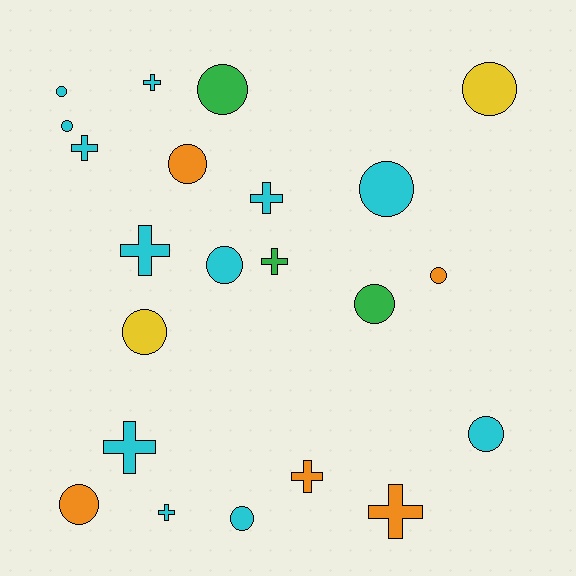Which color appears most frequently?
Cyan, with 12 objects.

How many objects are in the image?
There are 22 objects.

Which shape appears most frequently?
Circle, with 13 objects.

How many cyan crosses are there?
There are 6 cyan crosses.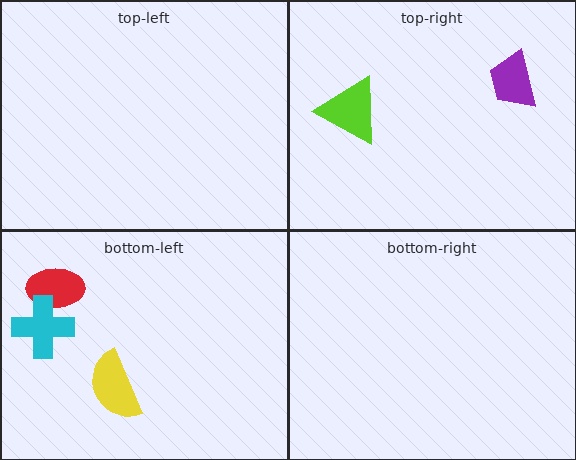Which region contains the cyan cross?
The bottom-left region.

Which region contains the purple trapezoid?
The top-right region.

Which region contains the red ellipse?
The bottom-left region.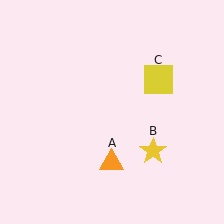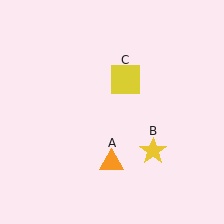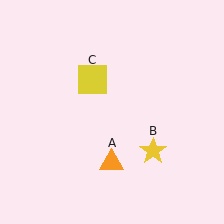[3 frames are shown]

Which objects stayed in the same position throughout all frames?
Orange triangle (object A) and yellow star (object B) remained stationary.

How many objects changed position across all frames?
1 object changed position: yellow square (object C).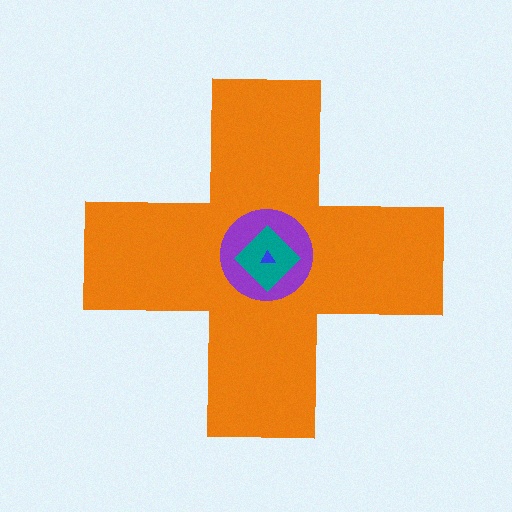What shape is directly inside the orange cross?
The purple circle.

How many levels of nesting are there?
4.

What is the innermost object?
The blue triangle.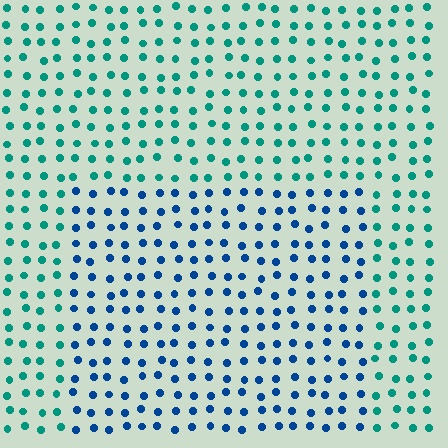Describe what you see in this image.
The image is filled with small teal elements in a uniform arrangement. A rectangle-shaped region is visible where the elements are tinted to a slightly different hue, forming a subtle color boundary.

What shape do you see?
I see a rectangle.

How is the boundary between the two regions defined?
The boundary is defined purely by a slight shift in hue (about 43 degrees). Spacing, size, and orientation are identical on both sides.